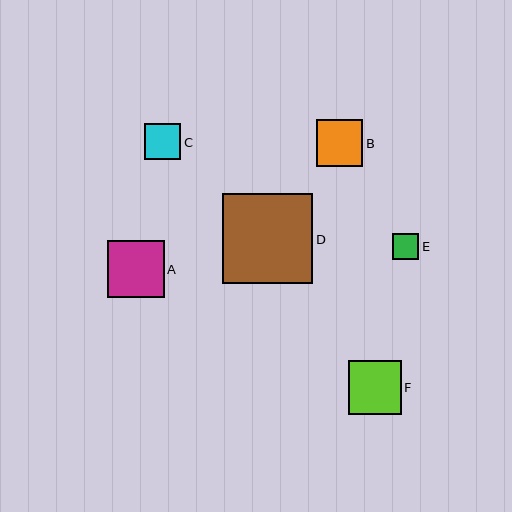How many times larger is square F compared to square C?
Square F is approximately 1.5 times the size of square C.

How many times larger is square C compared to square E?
Square C is approximately 1.4 times the size of square E.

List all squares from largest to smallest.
From largest to smallest: D, A, F, B, C, E.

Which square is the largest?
Square D is the largest with a size of approximately 90 pixels.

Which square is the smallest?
Square E is the smallest with a size of approximately 26 pixels.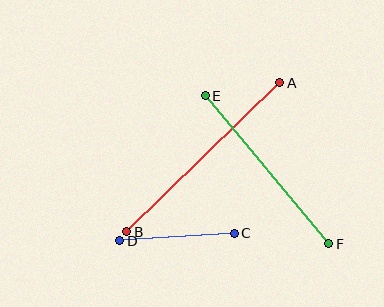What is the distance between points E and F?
The distance is approximately 192 pixels.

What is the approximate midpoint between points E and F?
The midpoint is at approximately (267, 170) pixels.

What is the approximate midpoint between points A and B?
The midpoint is at approximately (203, 157) pixels.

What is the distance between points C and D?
The distance is approximately 115 pixels.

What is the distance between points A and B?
The distance is approximately 214 pixels.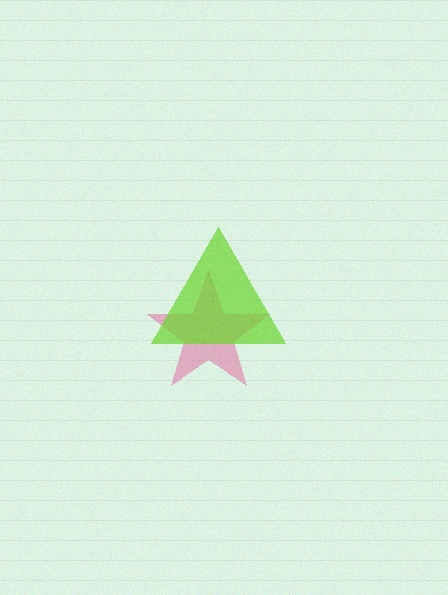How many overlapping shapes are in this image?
There are 2 overlapping shapes in the image.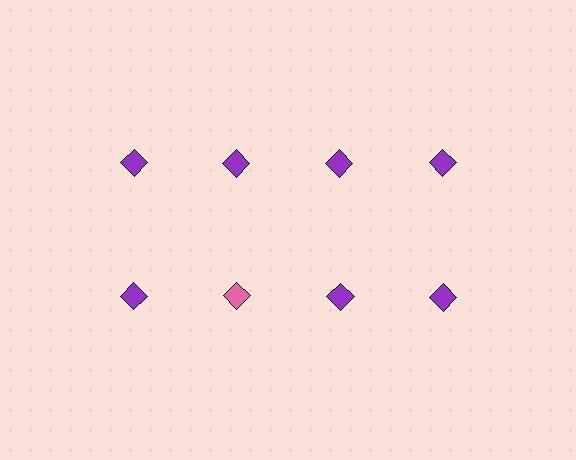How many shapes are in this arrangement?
There are 8 shapes arranged in a grid pattern.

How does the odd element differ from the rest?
It has a different color: pink instead of purple.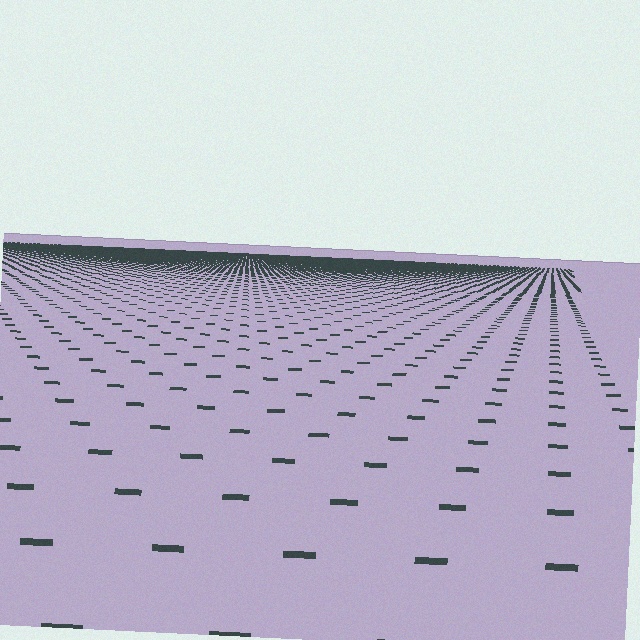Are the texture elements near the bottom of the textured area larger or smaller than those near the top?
Larger. Near the bottom, elements are closer to the viewer and appear at a bigger on-screen size.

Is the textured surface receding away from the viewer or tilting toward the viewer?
The surface is receding away from the viewer. Texture elements get smaller and denser toward the top.